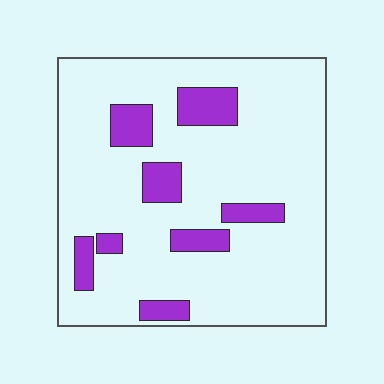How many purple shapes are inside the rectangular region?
8.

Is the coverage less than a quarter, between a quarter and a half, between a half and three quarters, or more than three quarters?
Less than a quarter.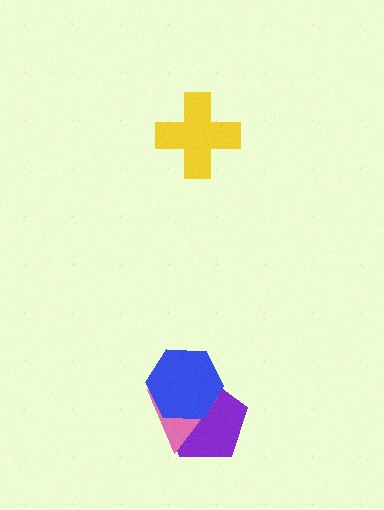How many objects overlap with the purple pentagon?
2 objects overlap with the purple pentagon.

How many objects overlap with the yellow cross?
0 objects overlap with the yellow cross.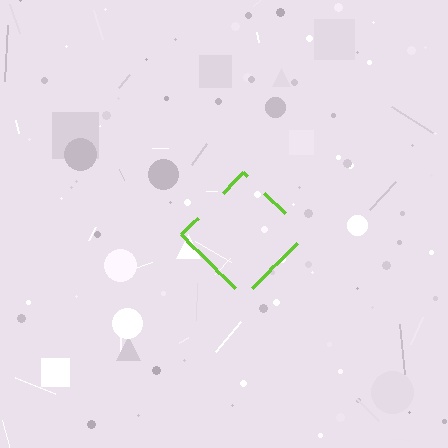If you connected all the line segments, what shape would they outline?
They would outline a diamond.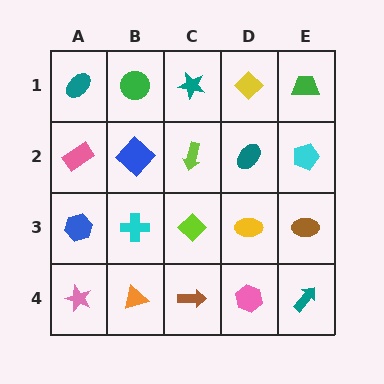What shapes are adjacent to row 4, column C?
A lime diamond (row 3, column C), an orange triangle (row 4, column B), a pink hexagon (row 4, column D).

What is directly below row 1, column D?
A teal ellipse.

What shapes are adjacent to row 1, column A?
A pink rectangle (row 2, column A), a green circle (row 1, column B).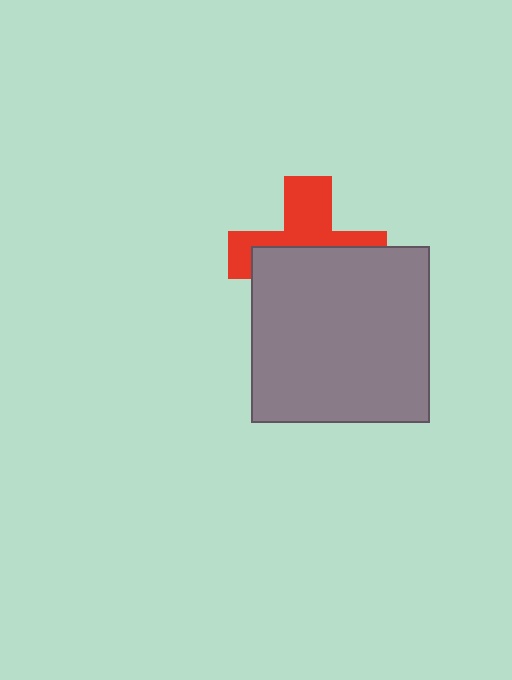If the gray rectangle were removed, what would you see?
You would see the complete red cross.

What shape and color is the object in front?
The object in front is a gray rectangle.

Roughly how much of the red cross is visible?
A small part of it is visible (roughly 44%).